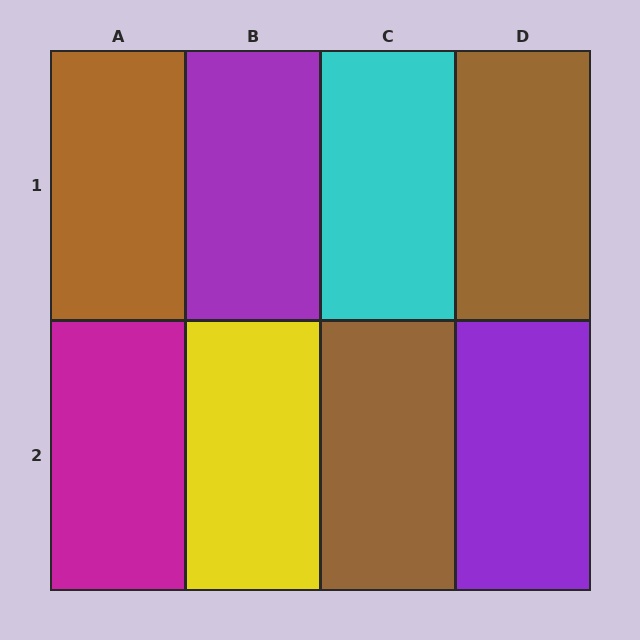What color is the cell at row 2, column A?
Magenta.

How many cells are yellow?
1 cell is yellow.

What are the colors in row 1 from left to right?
Brown, purple, cyan, brown.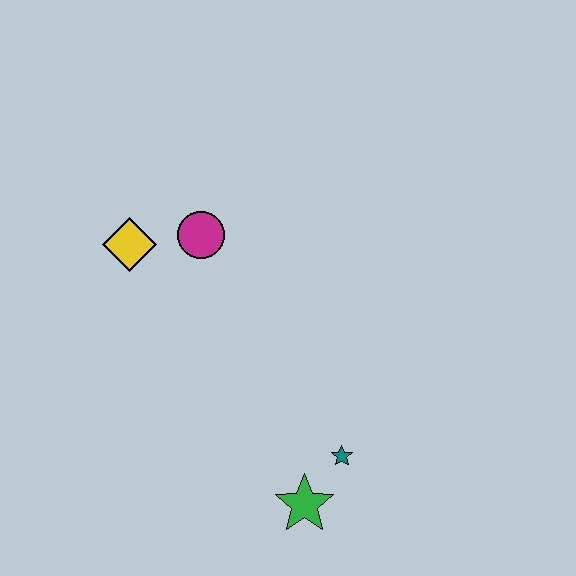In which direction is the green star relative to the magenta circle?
The green star is below the magenta circle.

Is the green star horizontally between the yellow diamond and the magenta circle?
No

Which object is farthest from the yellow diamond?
The green star is farthest from the yellow diamond.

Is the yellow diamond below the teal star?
No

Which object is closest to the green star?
The teal star is closest to the green star.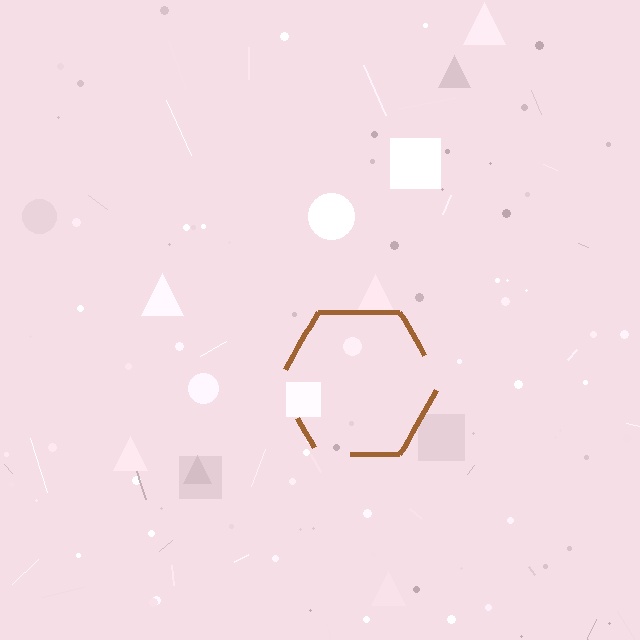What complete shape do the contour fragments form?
The contour fragments form a hexagon.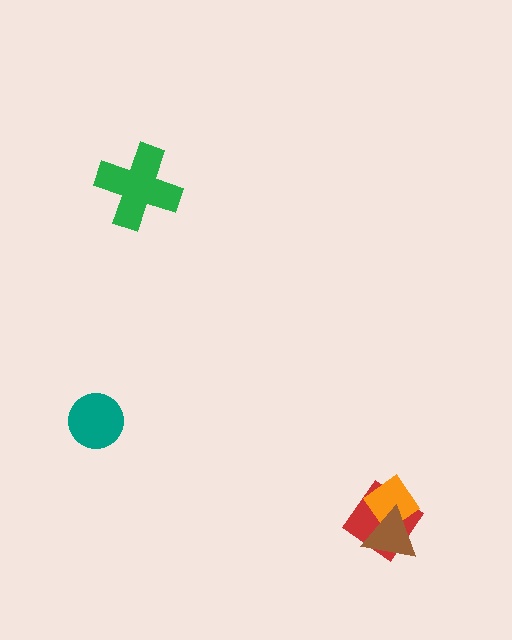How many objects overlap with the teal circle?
0 objects overlap with the teal circle.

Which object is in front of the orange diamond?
The brown triangle is in front of the orange diamond.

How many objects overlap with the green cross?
0 objects overlap with the green cross.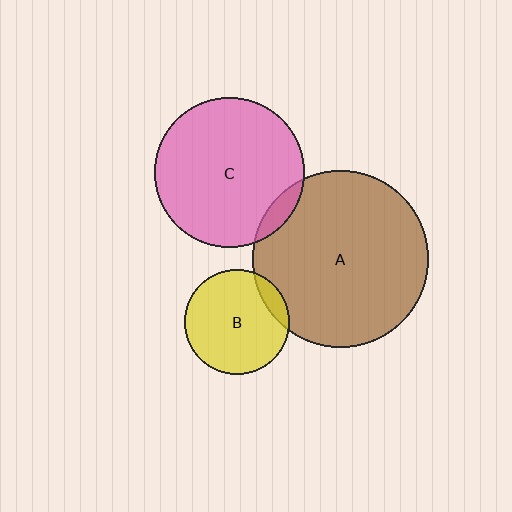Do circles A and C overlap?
Yes.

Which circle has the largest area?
Circle A (brown).